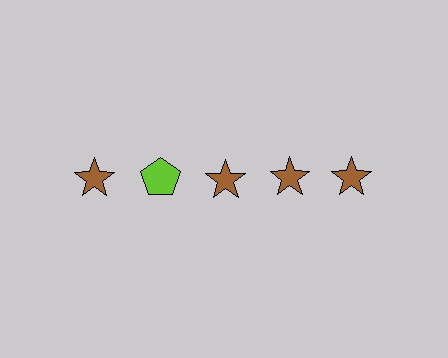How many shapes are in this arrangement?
There are 5 shapes arranged in a grid pattern.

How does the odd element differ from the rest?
It differs in both color (lime instead of brown) and shape (pentagon instead of star).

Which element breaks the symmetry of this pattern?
The lime pentagon in the top row, second from left column breaks the symmetry. All other shapes are brown stars.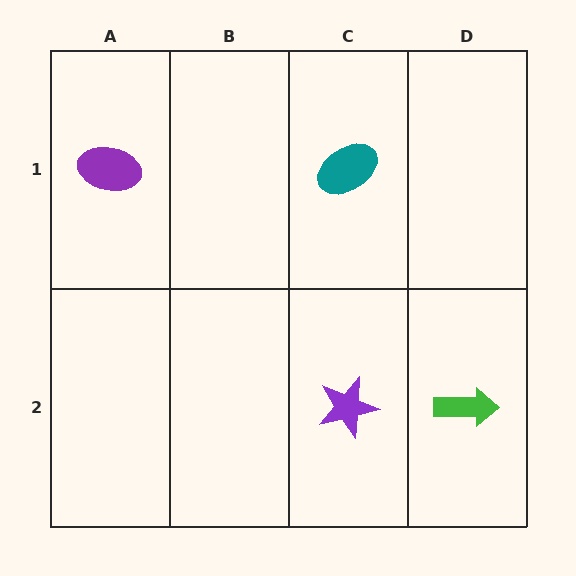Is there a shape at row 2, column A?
No, that cell is empty.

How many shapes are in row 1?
2 shapes.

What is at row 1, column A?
A purple ellipse.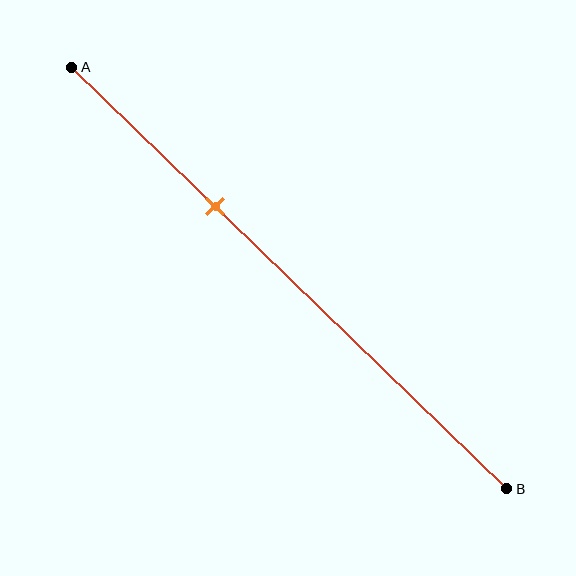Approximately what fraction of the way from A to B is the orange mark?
The orange mark is approximately 35% of the way from A to B.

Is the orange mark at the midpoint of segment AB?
No, the mark is at about 35% from A, not at the 50% midpoint.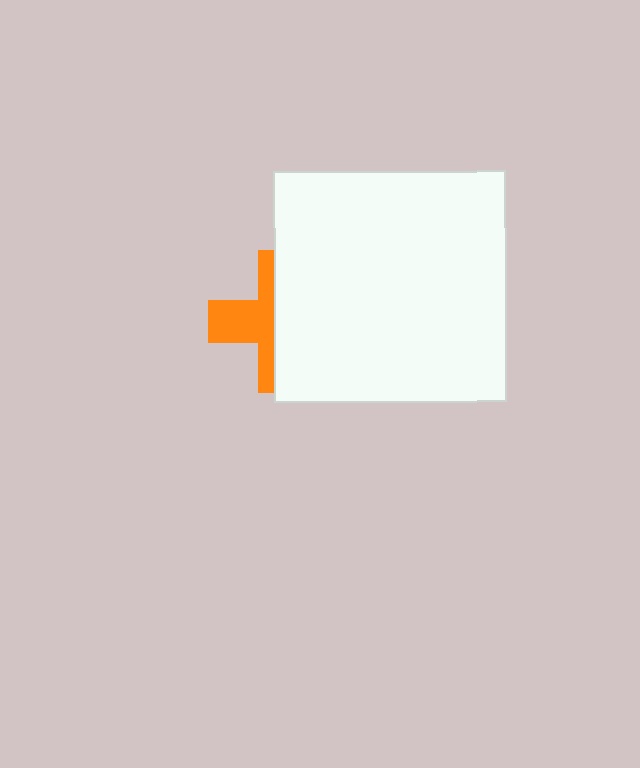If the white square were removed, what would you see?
You would see the complete orange cross.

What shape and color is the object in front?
The object in front is a white square.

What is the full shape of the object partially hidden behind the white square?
The partially hidden object is an orange cross.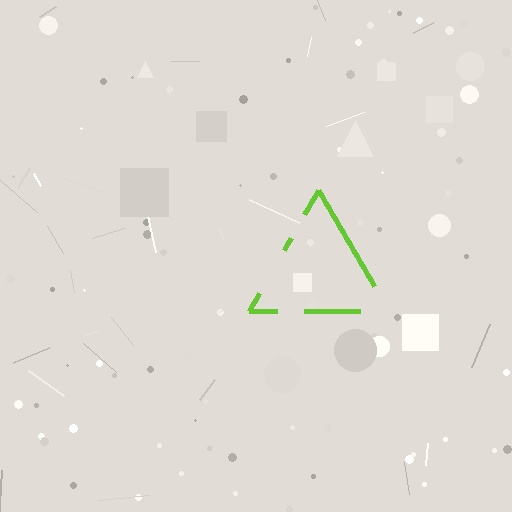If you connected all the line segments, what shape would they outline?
They would outline a triangle.